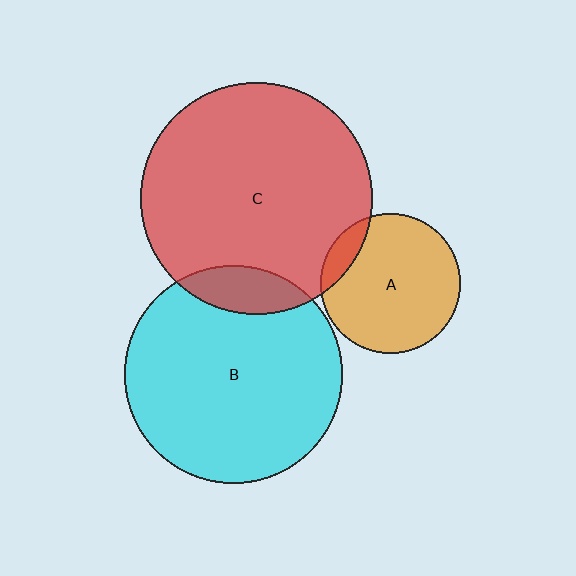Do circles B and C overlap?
Yes.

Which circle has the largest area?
Circle C (red).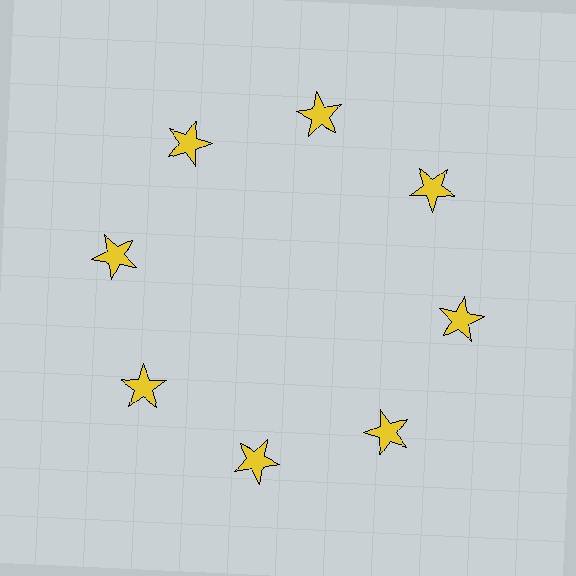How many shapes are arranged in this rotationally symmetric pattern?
There are 8 shapes, arranged in 8 groups of 1.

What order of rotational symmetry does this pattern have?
This pattern has 8-fold rotational symmetry.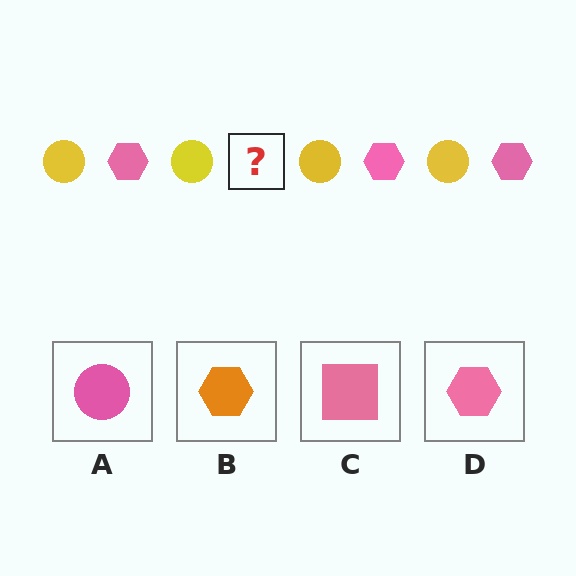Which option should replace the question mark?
Option D.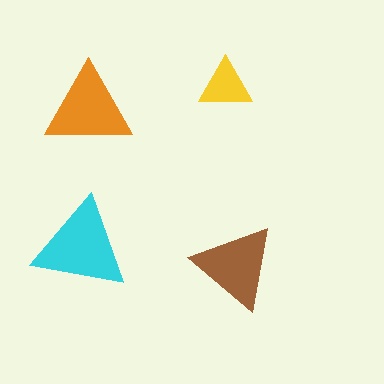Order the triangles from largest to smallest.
the cyan one, the orange one, the brown one, the yellow one.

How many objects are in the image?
There are 4 objects in the image.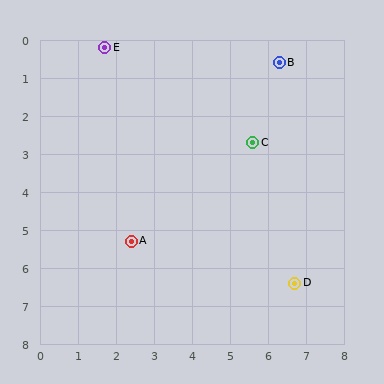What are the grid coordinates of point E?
Point E is at approximately (1.7, 0.2).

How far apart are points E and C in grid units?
Points E and C are about 4.6 grid units apart.